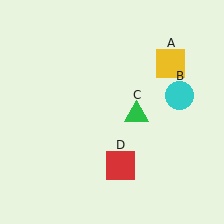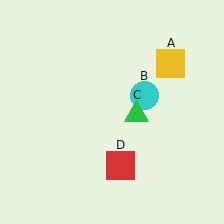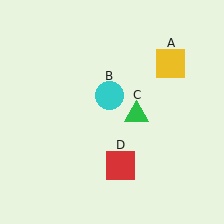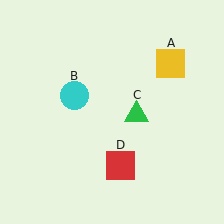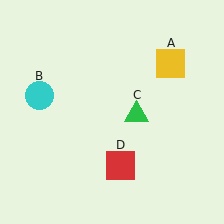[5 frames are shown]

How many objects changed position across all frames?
1 object changed position: cyan circle (object B).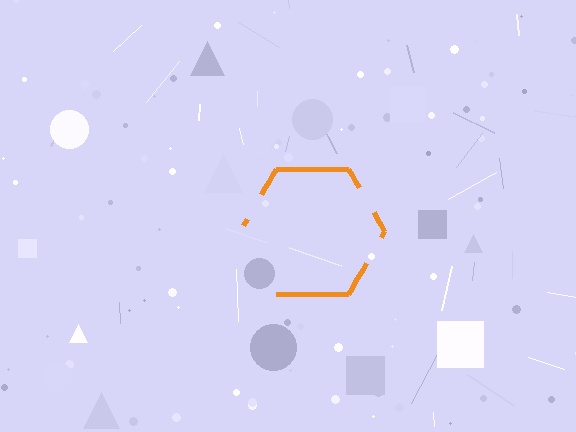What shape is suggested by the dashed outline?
The dashed outline suggests a hexagon.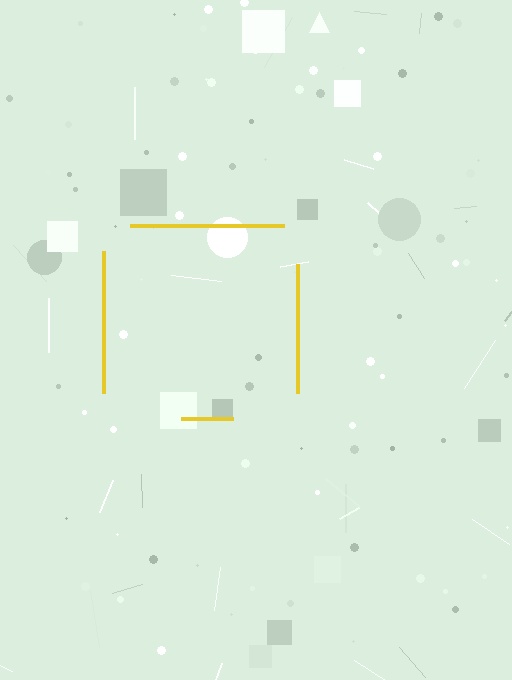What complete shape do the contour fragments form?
The contour fragments form a square.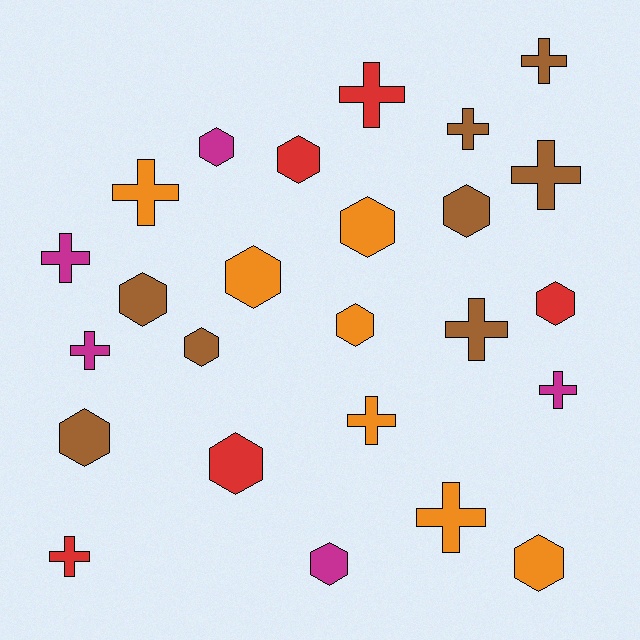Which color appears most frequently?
Brown, with 8 objects.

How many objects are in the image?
There are 25 objects.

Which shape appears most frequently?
Hexagon, with 13 objects.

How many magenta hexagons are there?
There are 2 magenta hexagons.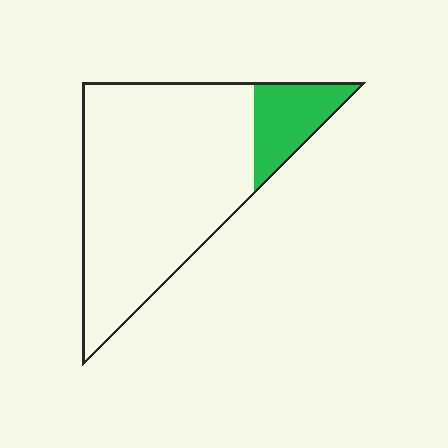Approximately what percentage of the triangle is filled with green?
Approximately 15%.